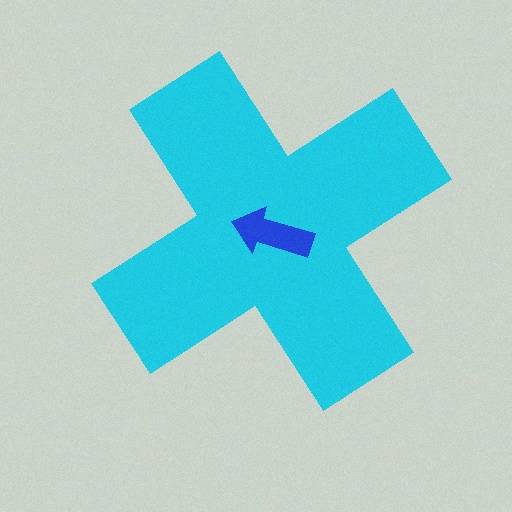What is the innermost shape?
The blue arrow.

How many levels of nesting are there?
2.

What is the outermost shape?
The cyan cross.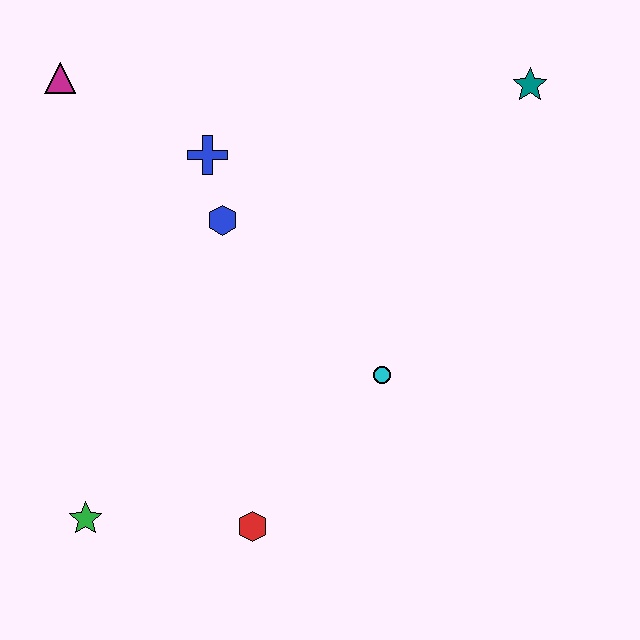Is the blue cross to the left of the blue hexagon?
Yes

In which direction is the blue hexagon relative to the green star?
The blue hexagon is above the green star.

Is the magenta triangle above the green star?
Yes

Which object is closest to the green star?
The red hexagon is closest to the green star.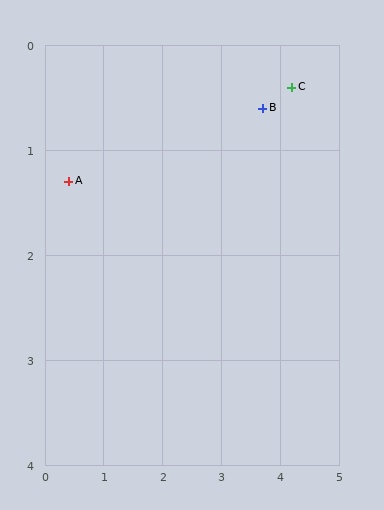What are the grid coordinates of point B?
Point B is at approximately (3.7, 0.6).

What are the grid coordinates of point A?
Point A is at approximately (0.4, 1.3).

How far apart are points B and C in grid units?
Points B and C are about 0.5 grid units apart.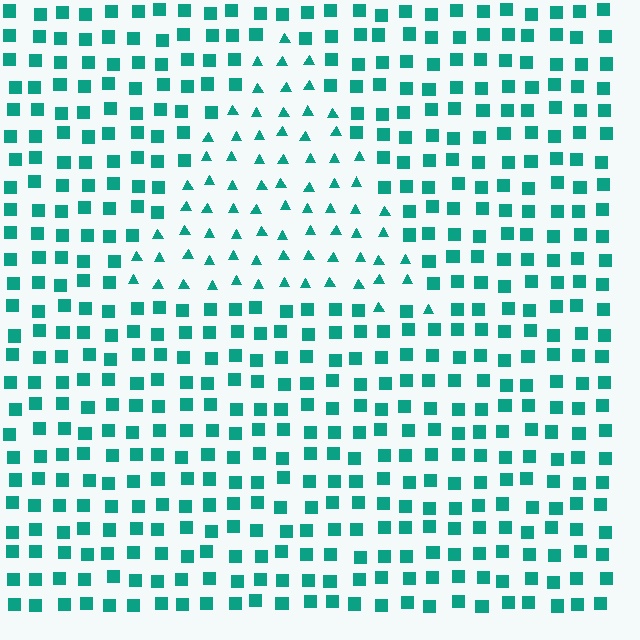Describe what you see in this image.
The image is filled with small teal elements arranged in a uniform grid. A triangle-shaped region contains triangles, while the surrounding area contains squares. The boundary is defined purely by the change in element shape.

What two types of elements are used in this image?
The image uses triangles inside the triangle region and squares outside it.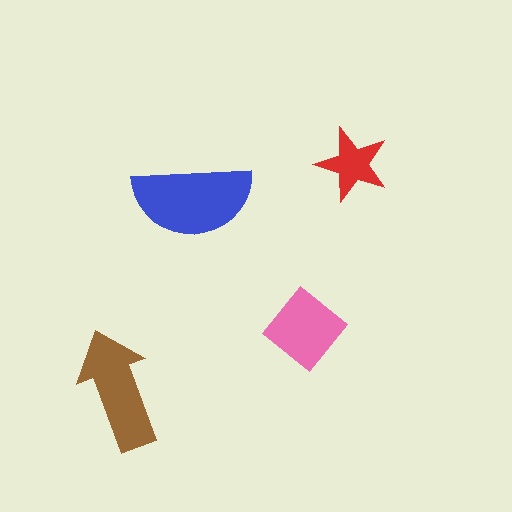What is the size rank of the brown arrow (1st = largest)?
2nd.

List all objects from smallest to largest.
The red star, the pink diamond, the brown arrow, the blue semicircle.